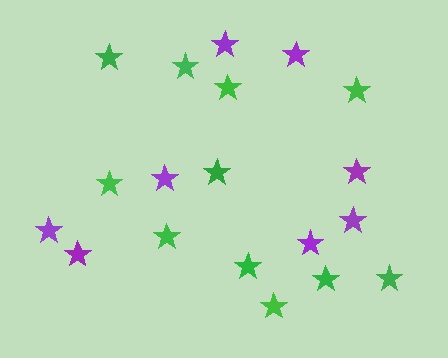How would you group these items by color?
There are 2 groups: one group of green stars (11) and one group of purple stars (8).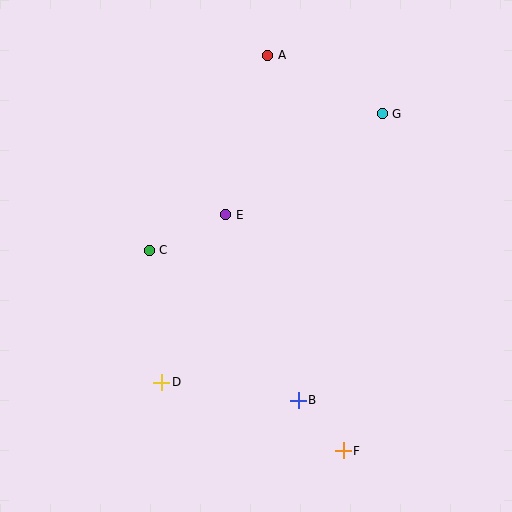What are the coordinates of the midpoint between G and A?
The midpoint between G and A is at (325, 85).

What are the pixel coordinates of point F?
Point F is at (343, 451).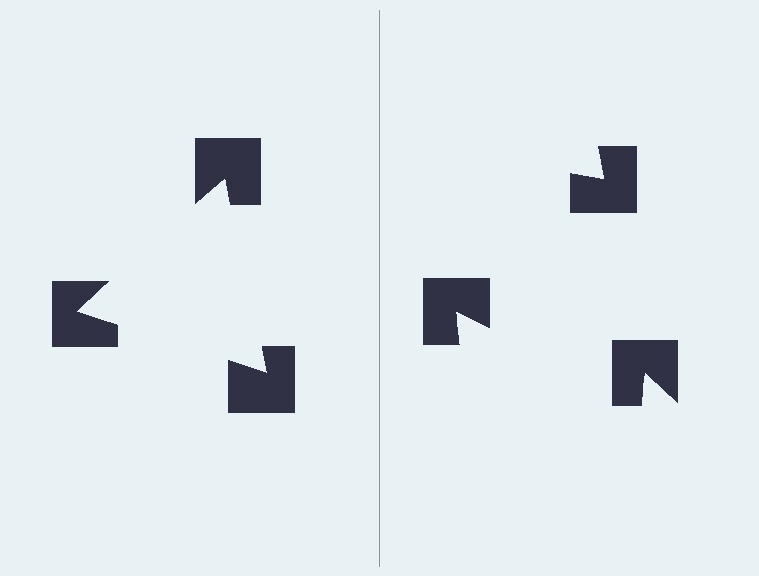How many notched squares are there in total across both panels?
6 — 3 on each side.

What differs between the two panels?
The notched squares are positioned identically on both sides; only the wedge orientations differ. On the left they align to a triangle; on the right they are misaligned.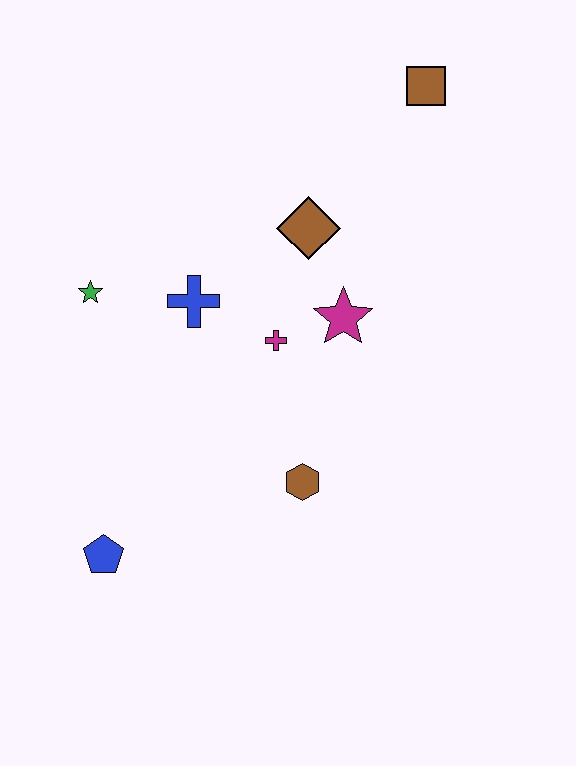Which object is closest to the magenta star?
The magenta cross is closest to the magenta star.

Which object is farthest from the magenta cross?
The brown square is farthest from the magenta cross.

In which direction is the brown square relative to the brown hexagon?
The brown square is above the brown hexagon.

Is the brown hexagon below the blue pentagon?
No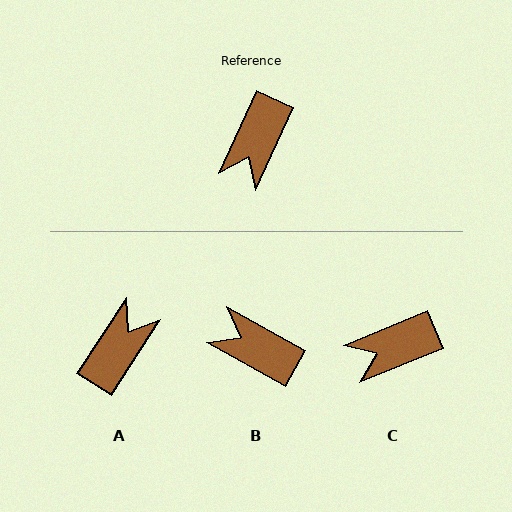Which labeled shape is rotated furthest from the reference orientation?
A, about 172 degrees away.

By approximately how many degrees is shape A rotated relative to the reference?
Approximately 172 degrees counter-clockwise.